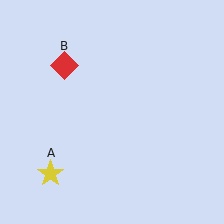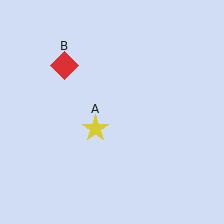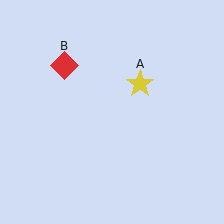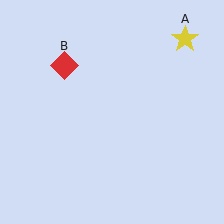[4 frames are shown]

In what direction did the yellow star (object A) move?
The yellow star (object A) moved up and to the right.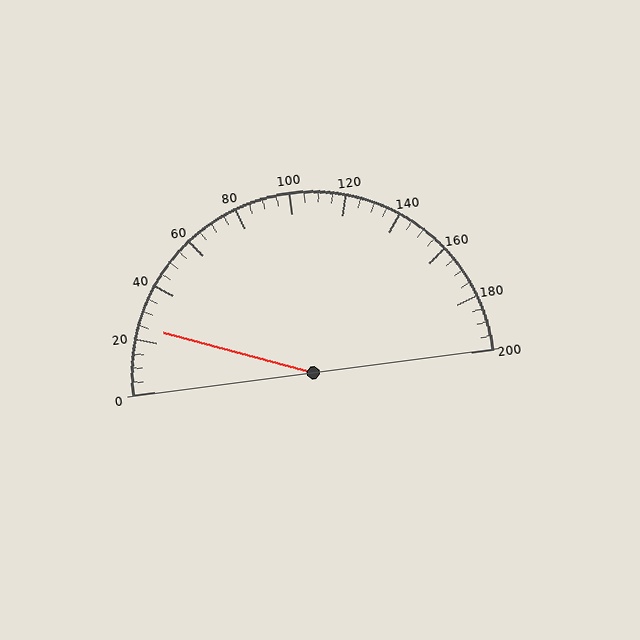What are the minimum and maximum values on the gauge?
The gauge ranges from 0 to 200.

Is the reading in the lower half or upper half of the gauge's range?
The reading is in the lower half of the range (0 to 200).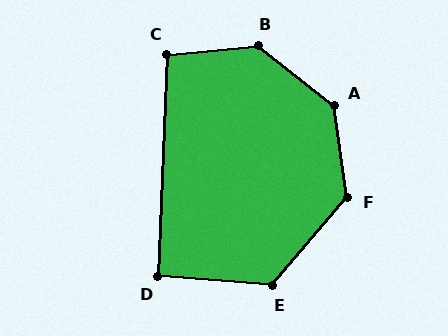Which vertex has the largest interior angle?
A, at approximately 136 degrees.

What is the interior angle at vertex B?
Approximately 136 degrees (obtuse).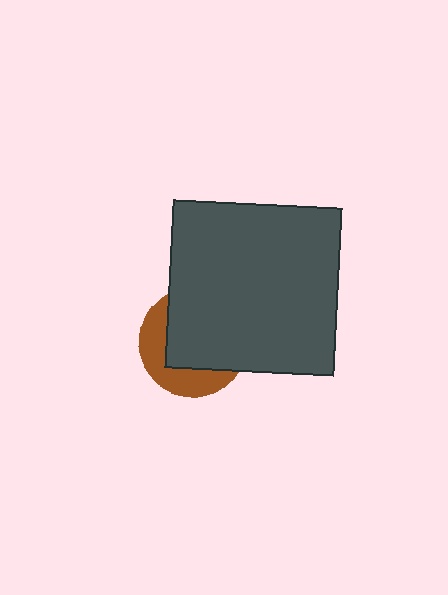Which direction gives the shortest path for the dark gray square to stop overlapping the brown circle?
Moving toward the upper-right gives the shortest separation.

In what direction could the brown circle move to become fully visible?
The brown circle could move toward the lower-left. That would shift it out from behind the dark gray square entirely.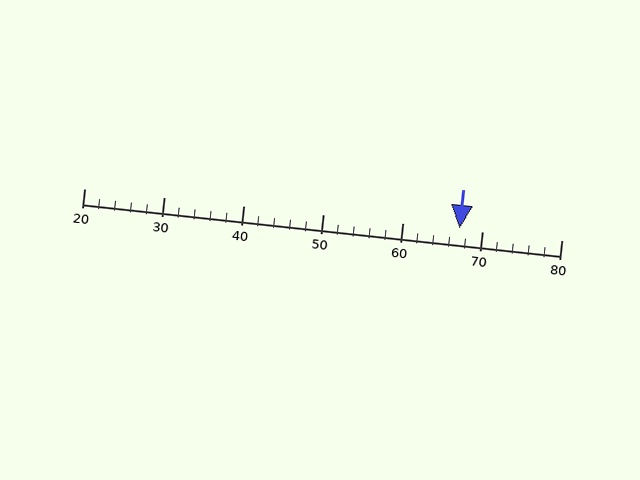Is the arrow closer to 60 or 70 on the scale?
The arrow is closer to 70.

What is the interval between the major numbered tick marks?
The major tick marks are spaced 10 units apart.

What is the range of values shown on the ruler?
The ruler shows values from 20 to 80.